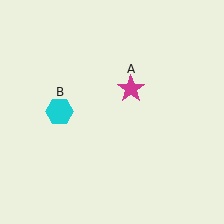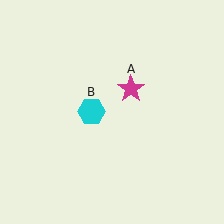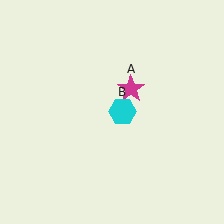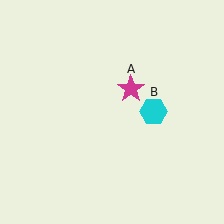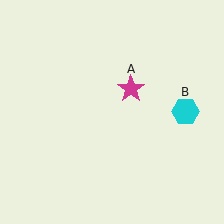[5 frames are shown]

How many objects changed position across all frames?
1 object changed position: cyan hexagon (object B).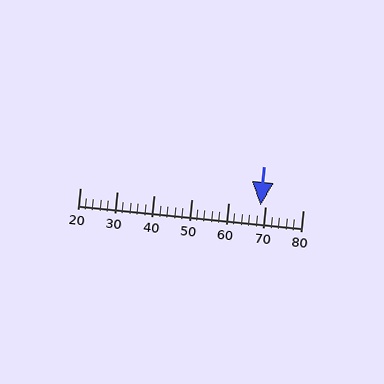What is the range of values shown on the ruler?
The ruler shows values from 20 to 80.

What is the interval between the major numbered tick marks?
The major tick marks are spaced 10 units apart.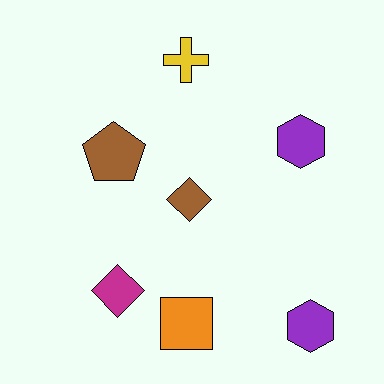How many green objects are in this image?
There are no green objects.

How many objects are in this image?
There are 7 objects.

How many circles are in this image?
There are no circles.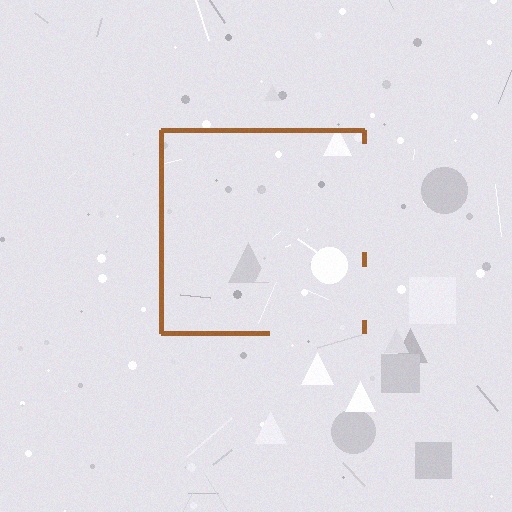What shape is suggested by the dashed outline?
The dashed outline suggests a square.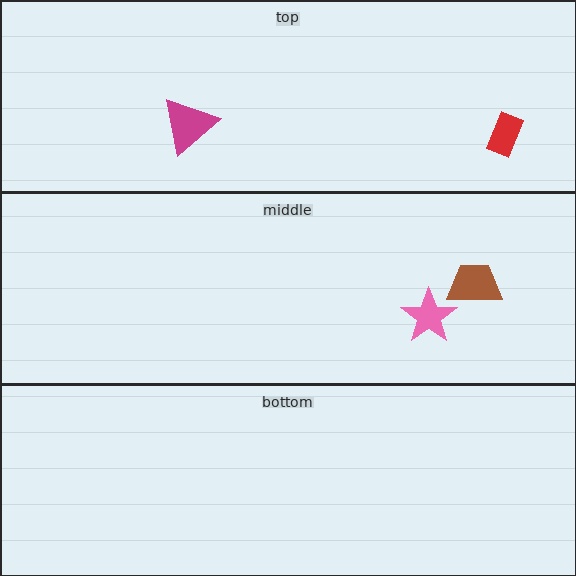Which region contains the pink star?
The middle region.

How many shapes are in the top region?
2.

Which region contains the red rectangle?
The top region.